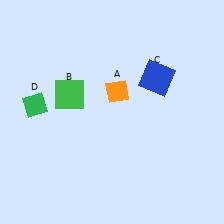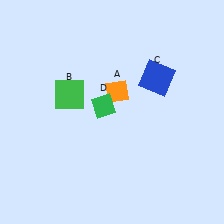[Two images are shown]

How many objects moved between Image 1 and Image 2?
1 object moved between the two images.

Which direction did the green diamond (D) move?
The green diamond (D) moved right.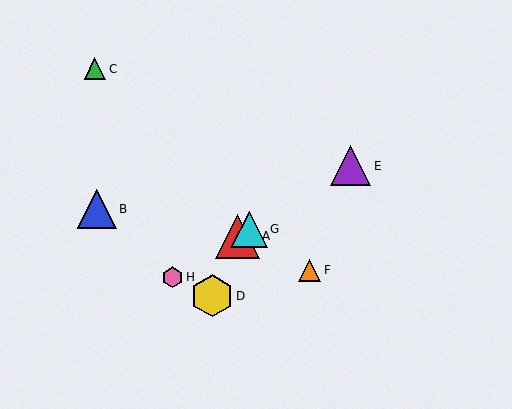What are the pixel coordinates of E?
Object E is at (351, 166).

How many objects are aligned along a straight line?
4 objects (A, E, G, H) are aligned along a straight line.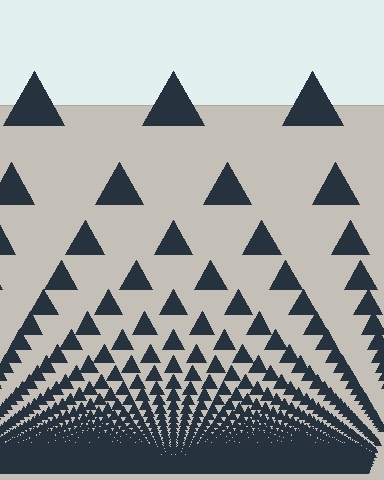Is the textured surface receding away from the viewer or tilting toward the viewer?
The surface appears to tilt toward the viewer. Texture elements get larger and sparser toward the top.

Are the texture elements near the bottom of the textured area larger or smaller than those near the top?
Smaller. The gradient is inverted — elements near the bottom are smaller and denser.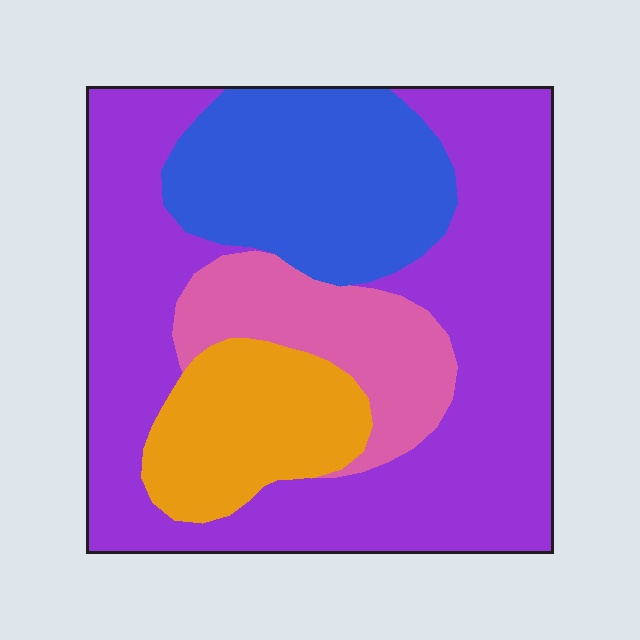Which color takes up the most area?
Purple, at roughly 55%.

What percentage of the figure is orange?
Orange covers about 15% of the figure.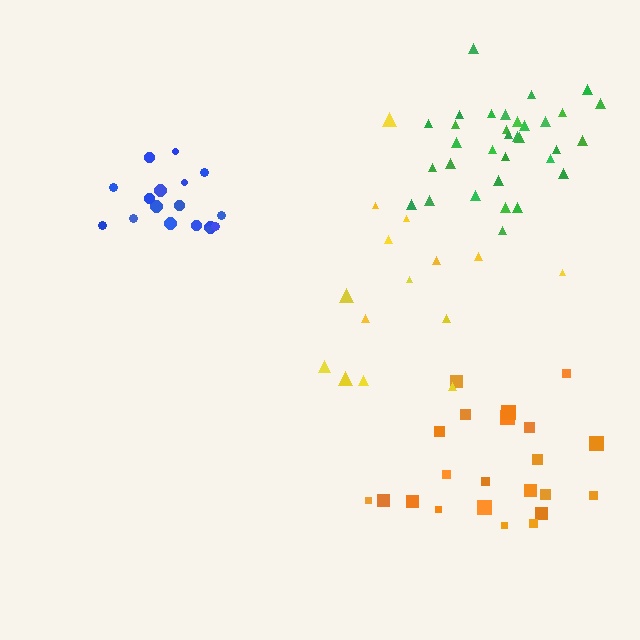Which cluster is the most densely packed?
Blue.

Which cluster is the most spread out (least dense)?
Yellow.